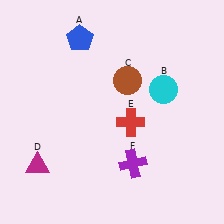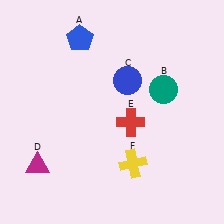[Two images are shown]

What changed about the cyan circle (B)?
In Image 1, B is cyan. In Image 2, it changed to teal.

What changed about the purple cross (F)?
In Image 1, F is purple. In Image 2, it changed to yellow.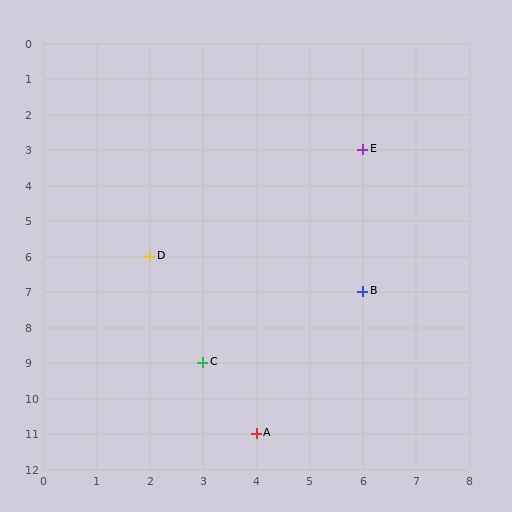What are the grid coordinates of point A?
Point A is at grid coordinates (4, 11).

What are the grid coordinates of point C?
Point C is at grid coordinates (3, 9).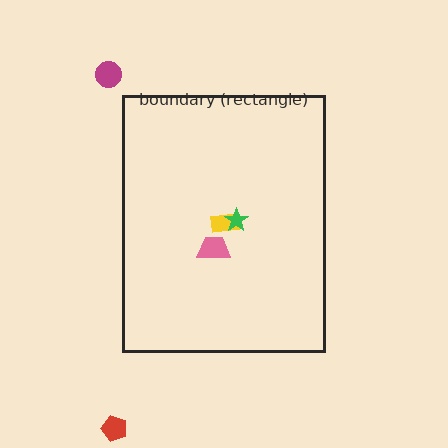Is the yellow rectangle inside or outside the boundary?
Inside.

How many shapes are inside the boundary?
3 inside, 2 outside.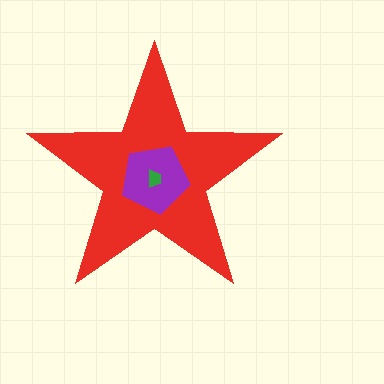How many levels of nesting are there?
3.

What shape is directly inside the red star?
The purple pentagon.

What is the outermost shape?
The red star.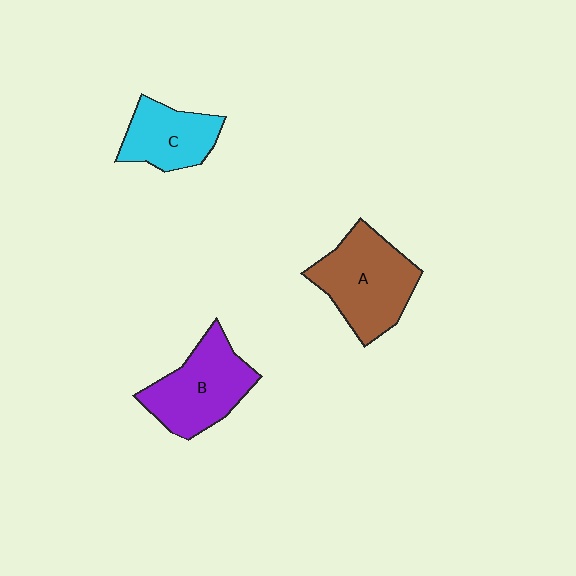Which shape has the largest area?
Shape A (brown).